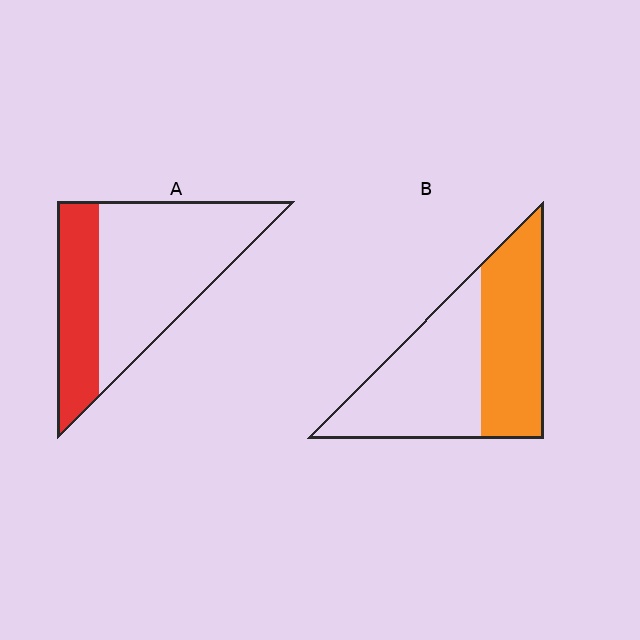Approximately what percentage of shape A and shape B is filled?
A is approximately 30% and B is approximately 45%.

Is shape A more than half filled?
No.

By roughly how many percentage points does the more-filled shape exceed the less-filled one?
By roughly 15 percentage points (B over A).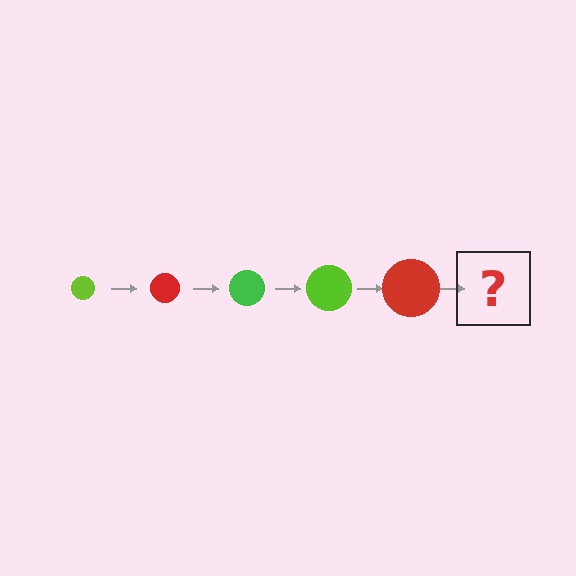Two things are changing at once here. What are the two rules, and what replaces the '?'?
The two rules are that the circle grows larger each step and the color cycles through lime, red, and green. The '?' should be a green circle, larger than the previous one.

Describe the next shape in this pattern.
It should be a green circle, larger than the previous one.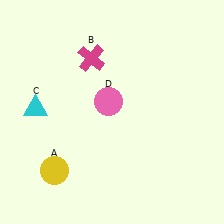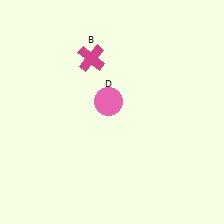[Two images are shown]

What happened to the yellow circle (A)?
The yellow circle (A) was removed in Image 2. It was in the bottom-left area of Image 1.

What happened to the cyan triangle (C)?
The cyan triangle (C) was removed in Image 2. It was in the top-left area of Image 1.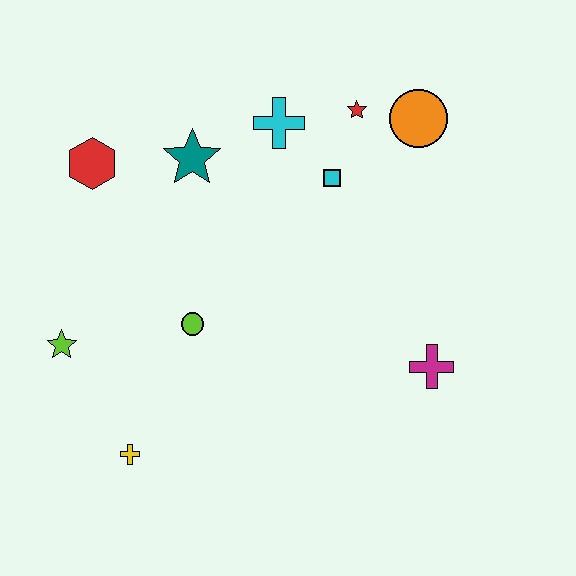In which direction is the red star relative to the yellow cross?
The red star is above the yellow cross.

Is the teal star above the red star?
No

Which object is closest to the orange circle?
The red star is closest to the orange circle.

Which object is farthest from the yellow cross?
The orange circle is farthest from the yellow cross.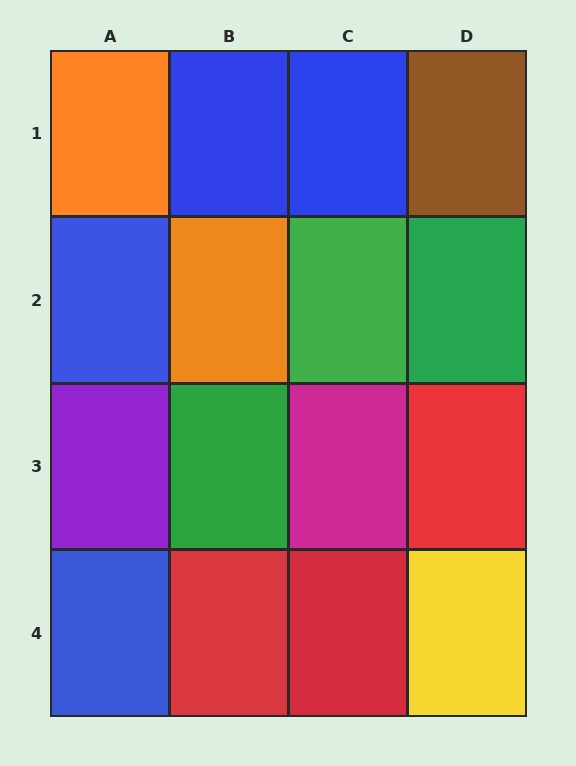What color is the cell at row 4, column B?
Red.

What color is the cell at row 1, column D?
Brown.